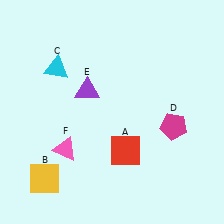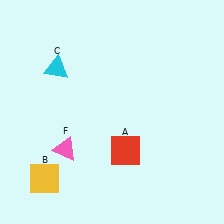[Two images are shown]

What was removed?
The magenta pentagon (D), the purple triangle (E) were removed in Image 2.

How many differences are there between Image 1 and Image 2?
There are 2 differences between the two images.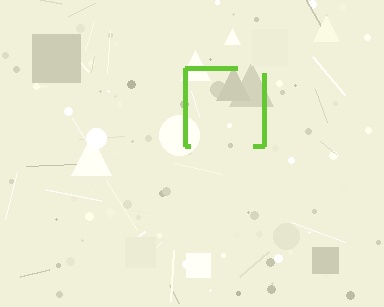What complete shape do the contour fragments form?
The contour fragments form a square.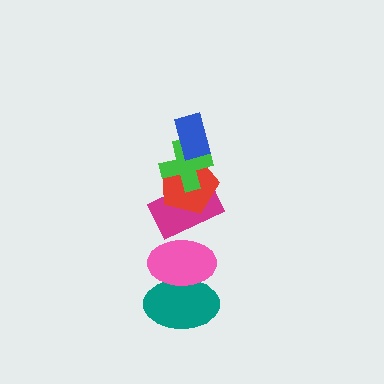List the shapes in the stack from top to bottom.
From top to bottom: the blue rectangle, the green cross, the red pentagon, the magenta rectangle, the pink ellipse, the teal ellipse.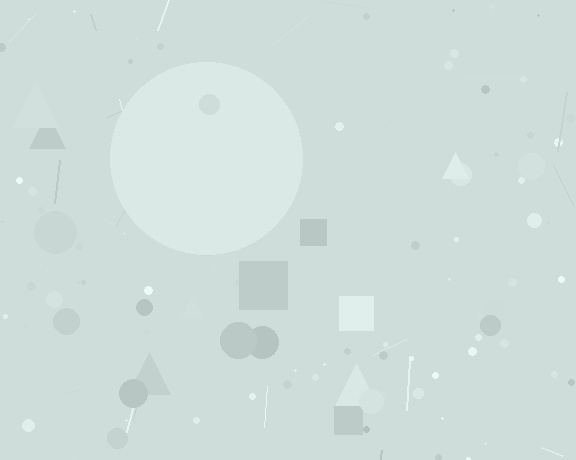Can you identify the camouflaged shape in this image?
The camouflaged shape is a circle.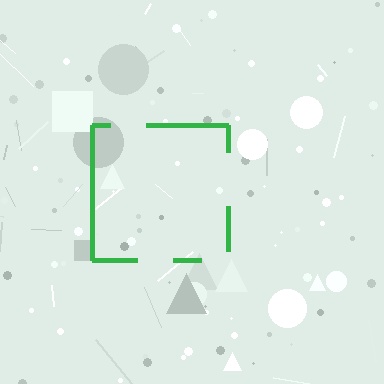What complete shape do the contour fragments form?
The contour fragments form a square.